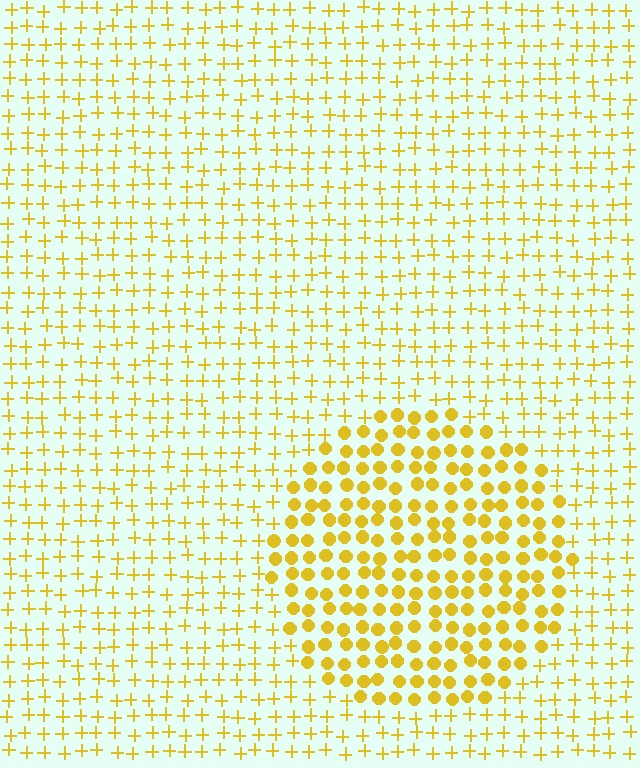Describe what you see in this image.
The image is filled with small yellow elements arranged in a uniform grid. A circle-shaped region contains circles, while the surrounding area contains plus signs. The boundary is defined purely by the change in element shape.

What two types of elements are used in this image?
The image uses circles inside the circle region and plus signs outside it.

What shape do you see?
I see a circle.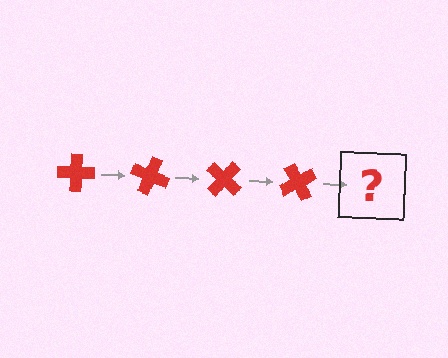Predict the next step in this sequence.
The next step is a red cross rotated 80 degrees.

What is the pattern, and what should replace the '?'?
The pattern is that the cross rotates 20 degrees each step. The '?' should be a red cross rotated 80 degrees.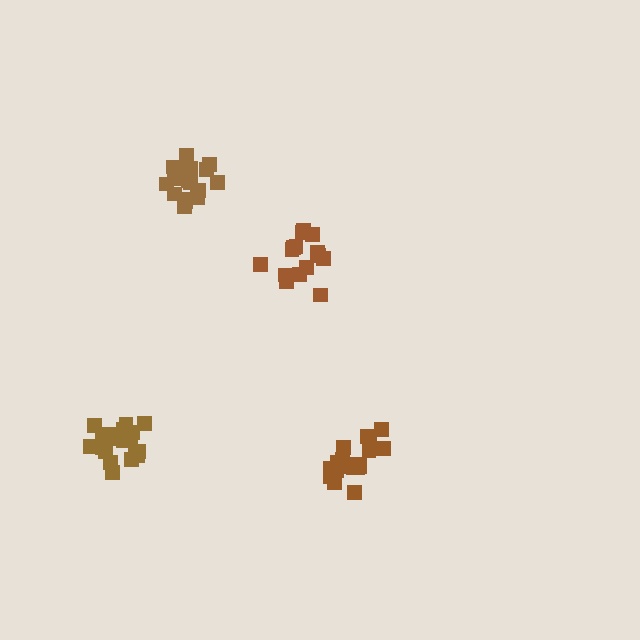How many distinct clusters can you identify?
There are 4 distinct clusters.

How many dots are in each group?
Group 1: 21 dots, Group 2: 21 dots, Group 3: 15 dots, Group 4: 20 dots (77 total).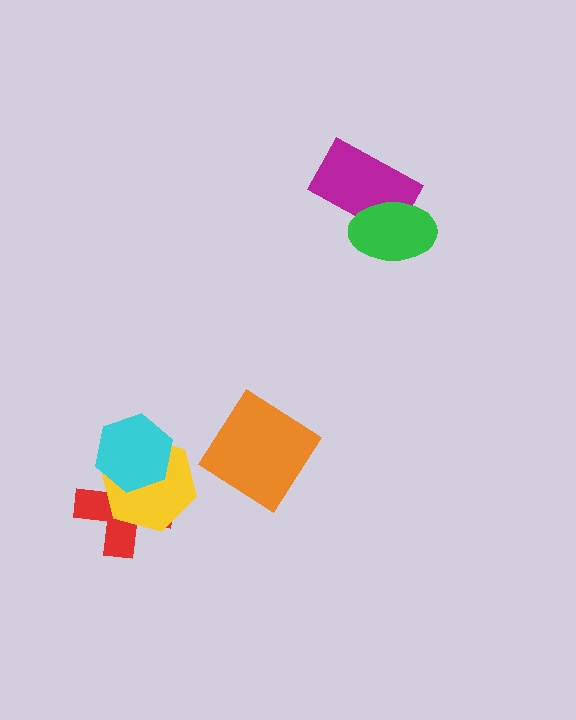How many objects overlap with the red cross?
2 objects overlap with the red cross.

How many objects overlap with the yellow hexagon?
2 objects overlap with the yellow hexagon.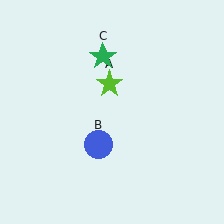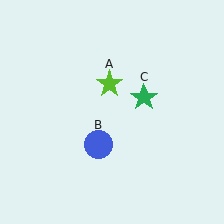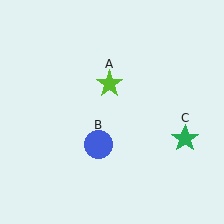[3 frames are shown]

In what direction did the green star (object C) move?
The green star (object C) moved down and to the right.